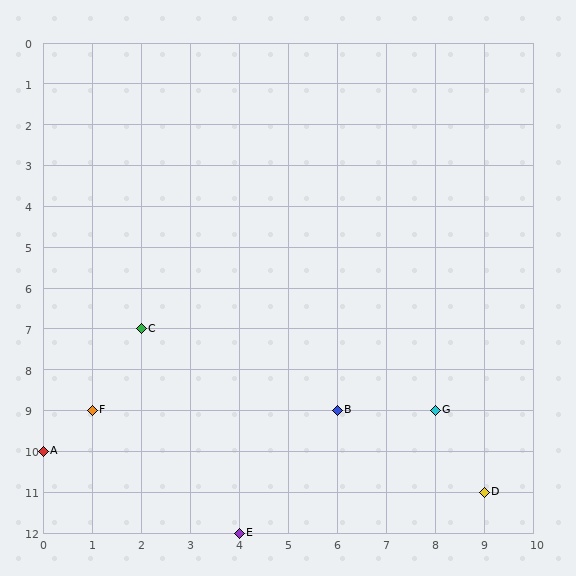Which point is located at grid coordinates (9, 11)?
Point D is at (9, 11).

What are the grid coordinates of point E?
Point E is at grid coordinates (4, 12).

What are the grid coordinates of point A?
Point A is at grid coordinates (0, 10).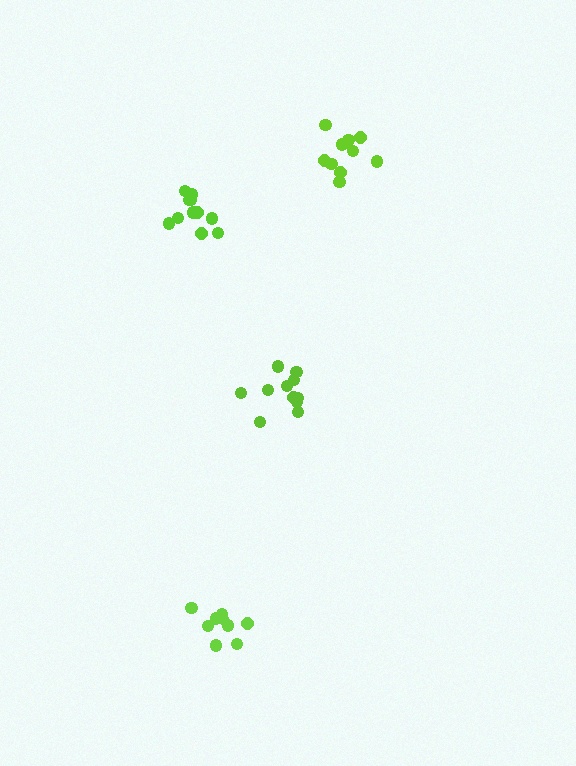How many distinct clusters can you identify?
There are 4 distinct clusters.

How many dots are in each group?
Group 1: 11 dots, Group 2: 11 dots, Group 3: 9 dots, Group 4: 11 dots (42 total).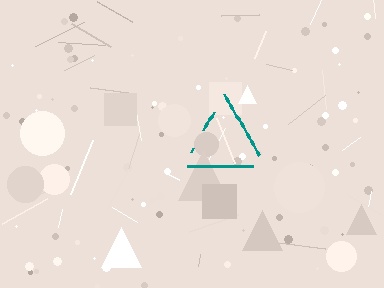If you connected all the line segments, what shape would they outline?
They would outline a triangle.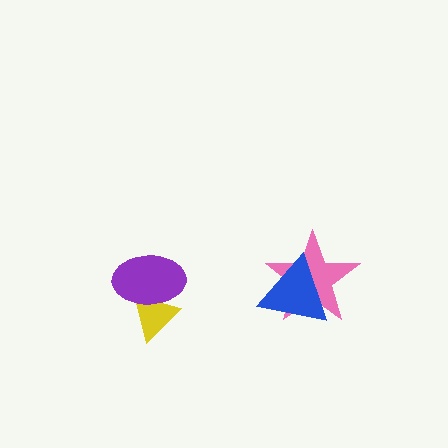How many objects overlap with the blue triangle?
1 object overlaps with the blue triangle.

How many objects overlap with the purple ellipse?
1 object overlaps with the purple ellipse.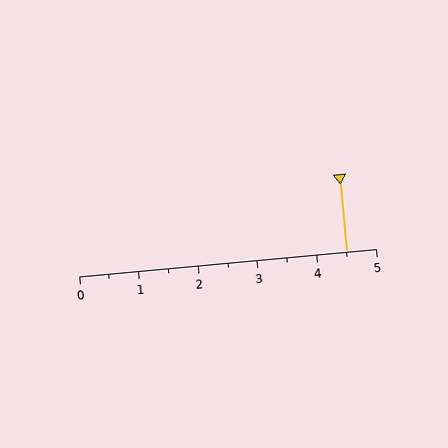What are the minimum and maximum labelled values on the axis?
The axis runs from 0 to 5.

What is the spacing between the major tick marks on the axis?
The major ticks are spaced 1 apart.